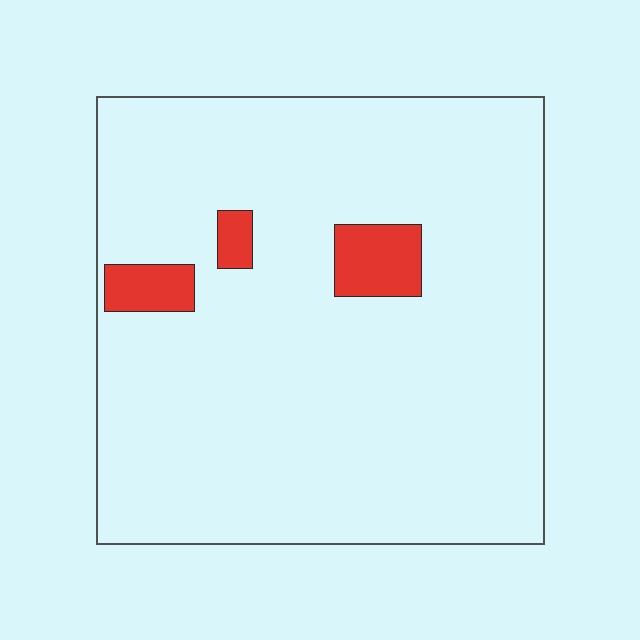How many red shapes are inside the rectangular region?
3.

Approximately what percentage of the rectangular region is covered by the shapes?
Approximately 5%.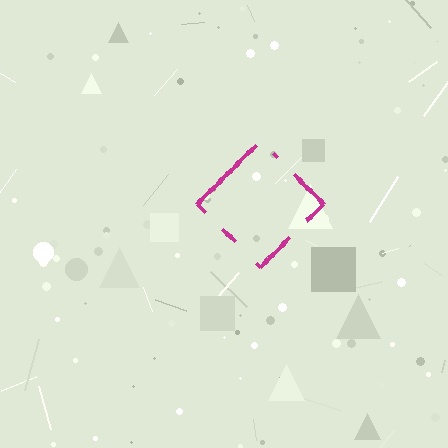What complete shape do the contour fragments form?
The contour fragments form a diamond.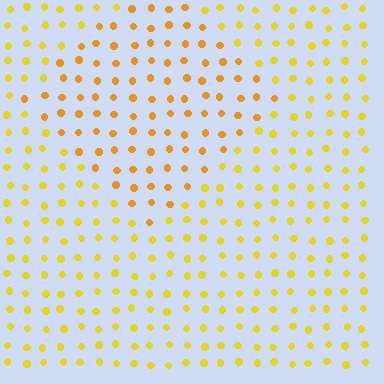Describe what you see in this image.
The image is filled with small yellow elements in a uniform arrangement. A diamond-shaped region is visible where the elements are tinted to a slightly different hue, forming a subtle color boundary.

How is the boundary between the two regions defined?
The boundary is defined purely by a slight shift in hue (about 21 degrees). Spacing, size, and orientation are identical on both sides.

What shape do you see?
I see a diamond.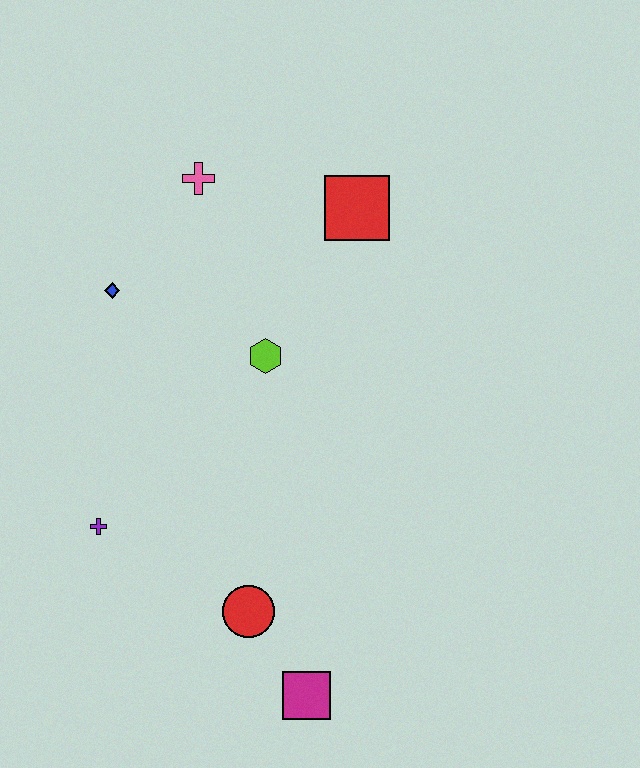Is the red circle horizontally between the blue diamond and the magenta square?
Yes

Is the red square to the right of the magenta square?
Yes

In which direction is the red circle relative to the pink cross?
The red circle is below the pink cross.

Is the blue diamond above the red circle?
Yes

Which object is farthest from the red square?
The magenta square is farthest from the red square.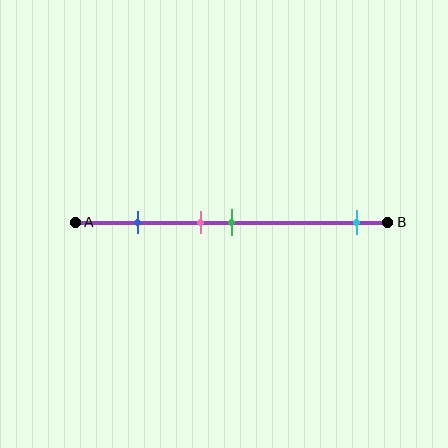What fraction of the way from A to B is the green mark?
The green mark is approximately 50% (0.5) of the way from A to B.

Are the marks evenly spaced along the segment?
No, the marks are not evenly spaced.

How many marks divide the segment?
There are 4 marks dividing the segment.